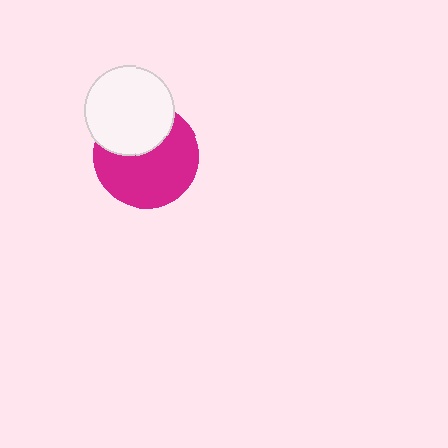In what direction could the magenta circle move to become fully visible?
The magenta circle could move down. That would shift it out from behind the white circle entirely.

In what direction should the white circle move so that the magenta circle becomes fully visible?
The white circle should move up. That is the shortest direction to clear the overlap and leave the magenta circle fully visible.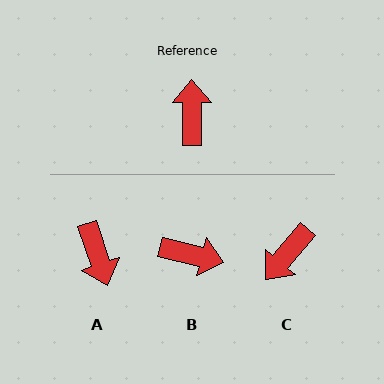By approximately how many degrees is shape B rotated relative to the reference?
Approximately 104 degrees clockwise.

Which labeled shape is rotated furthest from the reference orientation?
A, about 162 degrees away.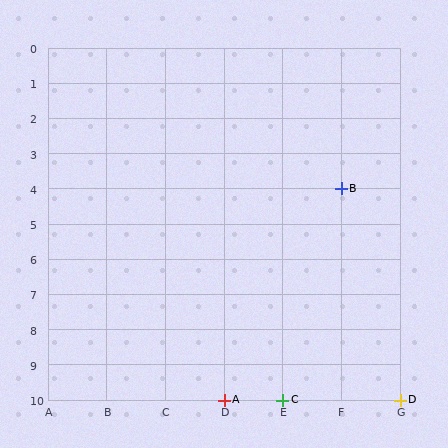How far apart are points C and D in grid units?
Points C and D are 2 columns apart.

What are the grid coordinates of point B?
Point B is at grid coordinates (F, 4).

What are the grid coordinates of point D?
Point D is at grid coordinates (G, 10).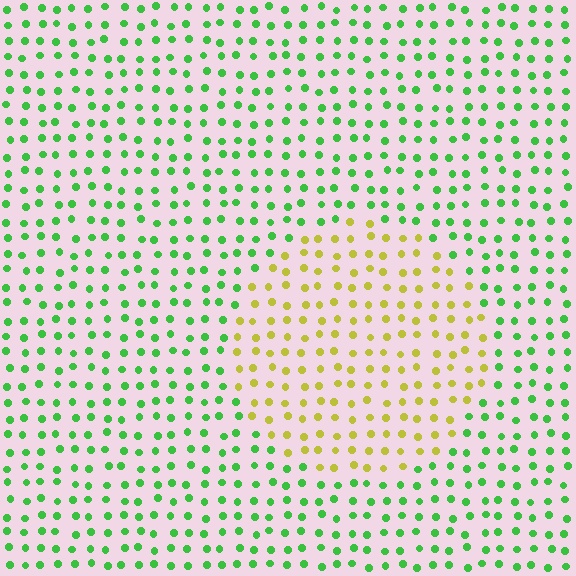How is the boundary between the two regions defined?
The boundary is defined purely by a slight shift in hue (about 60 degrees). Spacing, size, and orientation are identical on both sides.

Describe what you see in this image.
The image is filled with small green elements in a uniform arrangement. A circle-shaped region is visible where the elements are tinted to a slightly different hue, forming a subtle color boundary.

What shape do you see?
I see a circle.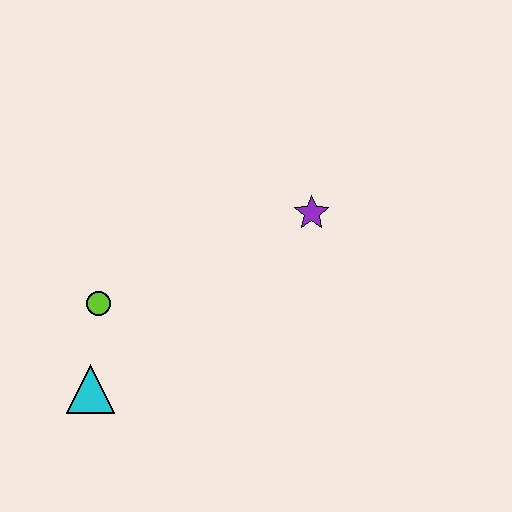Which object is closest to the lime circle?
The cyan triangle is closest to the lime circle.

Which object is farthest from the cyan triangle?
The purple star is farthest from the cyan triangle.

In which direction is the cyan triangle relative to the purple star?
The cyan triangle is to the left of the purple star.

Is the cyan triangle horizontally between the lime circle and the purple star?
No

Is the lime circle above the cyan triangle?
Yes